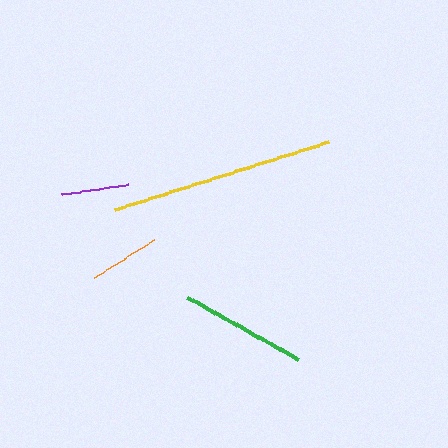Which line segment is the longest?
The yellow line is the longest at approximately 225 pixels.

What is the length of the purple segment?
The purple segment is approximately 67 pixels long.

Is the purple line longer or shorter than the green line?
The green line is longer than the purple line.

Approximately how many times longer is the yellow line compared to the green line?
The yellow line is approximately 1.8 times the length of the green line.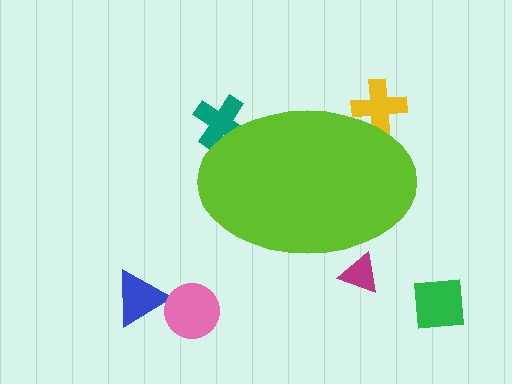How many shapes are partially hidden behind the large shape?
3 shapes are partially hidden.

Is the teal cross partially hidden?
Yes, the teal cross is partially hidden behind the lime ellipse.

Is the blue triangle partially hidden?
No, the blue triangle is fully visible.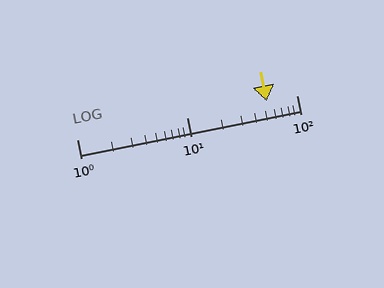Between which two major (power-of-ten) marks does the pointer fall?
The pointer is between 10 and 100.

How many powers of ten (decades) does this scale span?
The scale spans 2 decades, from 1 to 100.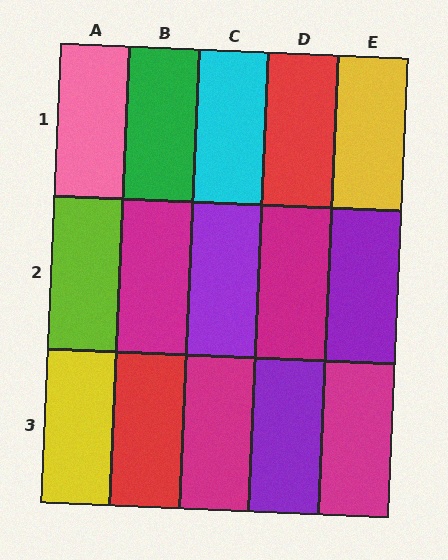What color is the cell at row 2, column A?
Lime.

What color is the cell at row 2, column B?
Magenta.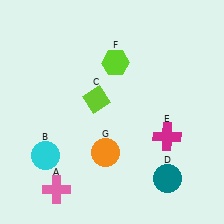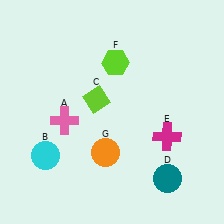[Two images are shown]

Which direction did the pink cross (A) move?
The pink cross (A) moved up.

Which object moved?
The pink cross (A) moved up.